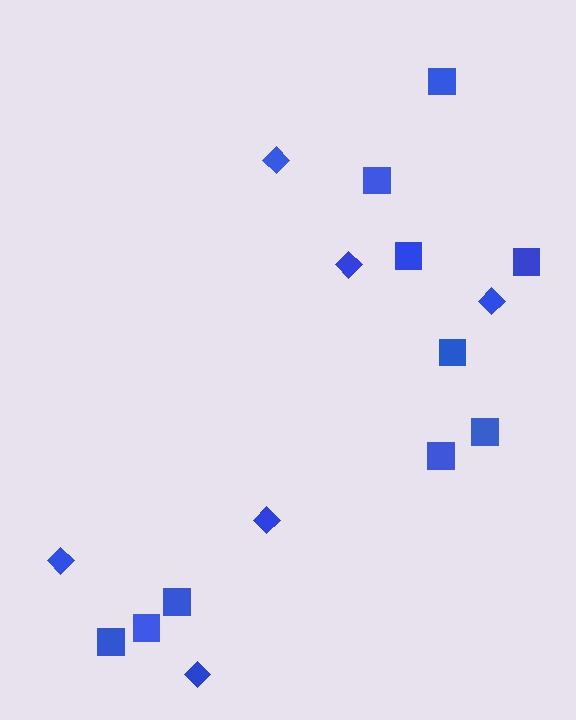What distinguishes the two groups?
There are 2 groups: one group of diamonds (6) and one group of squares (10).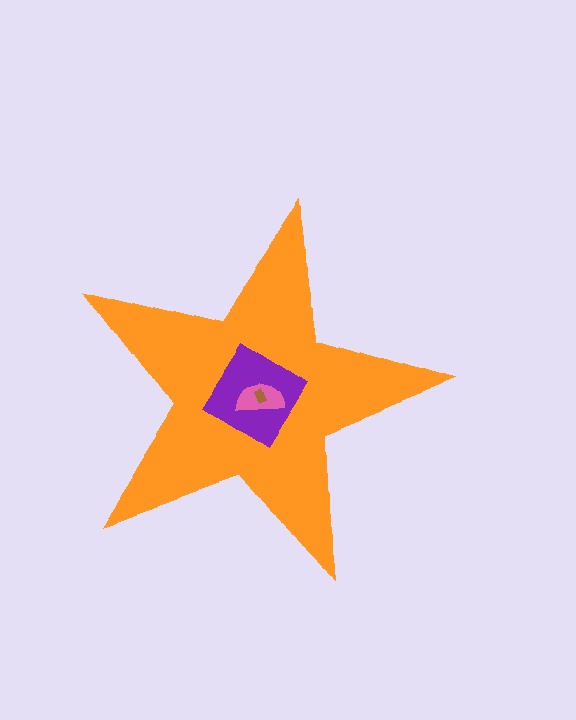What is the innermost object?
The brown rectangle.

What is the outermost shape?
The orange star.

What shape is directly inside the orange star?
The purple diamond.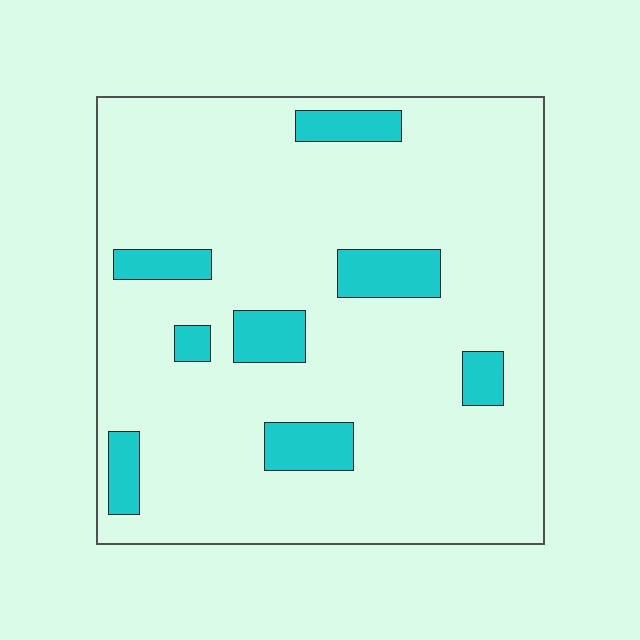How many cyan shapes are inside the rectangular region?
8.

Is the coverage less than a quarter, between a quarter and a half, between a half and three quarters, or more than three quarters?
Less than a quarter.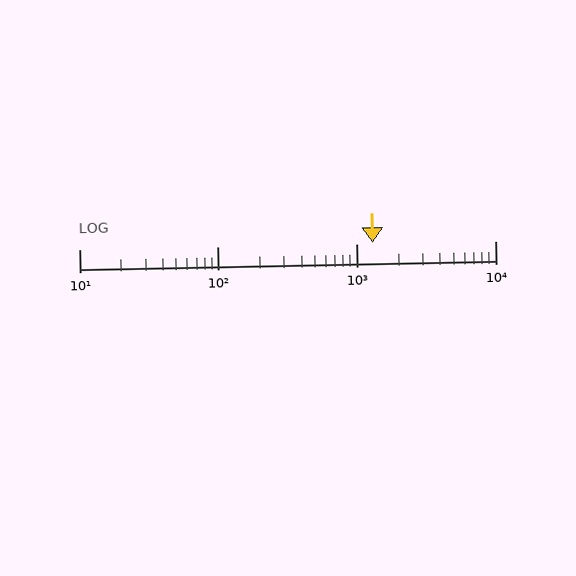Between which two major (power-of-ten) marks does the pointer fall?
The pointer is between 1000 and 10000.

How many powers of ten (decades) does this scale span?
The scale spans 3 decades, from 10 to 10000.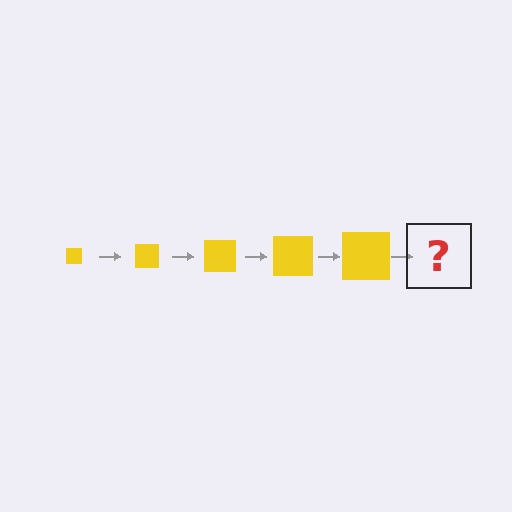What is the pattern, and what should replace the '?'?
The pattern is that the square gets progressively larger each step. The '?' should be a yellow square, larger than the previous one.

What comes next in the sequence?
The next element should be a yellow square, larger than the previous one.